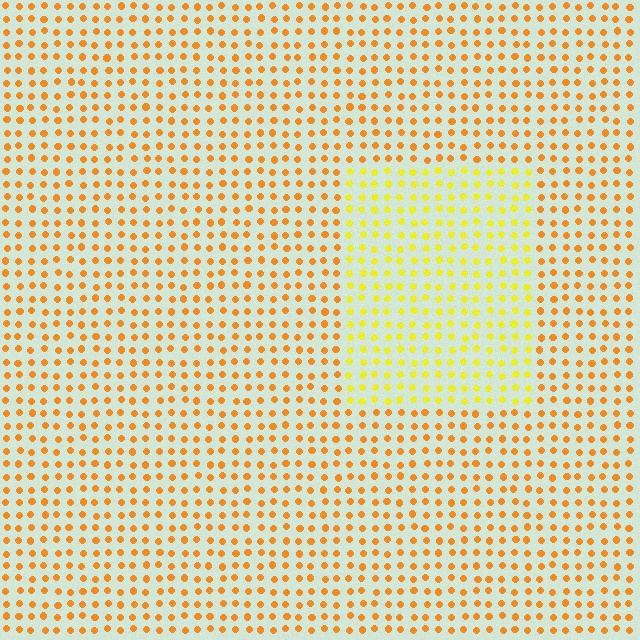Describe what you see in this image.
The image is filled with small orange elements in a uniform arrangement. A rectangle-shaped region is visible where the elements are tinted to a slightly different hue, forming a subtle color boundary.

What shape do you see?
I see a rectangle.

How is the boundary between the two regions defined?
The boundary is defined purely by a slight shift in hue (about 30 degrees). Spacing, size, and orientation are identical on both sides.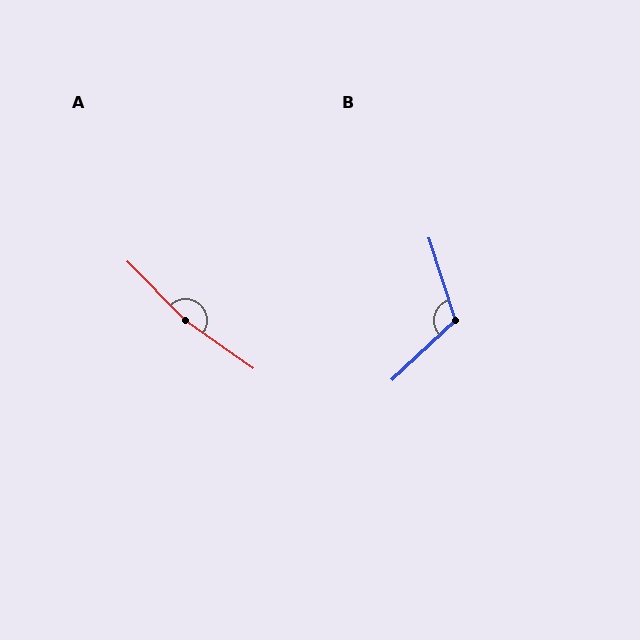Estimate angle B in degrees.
Approximately 115 degrees.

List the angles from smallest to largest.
B (115°), A (170°).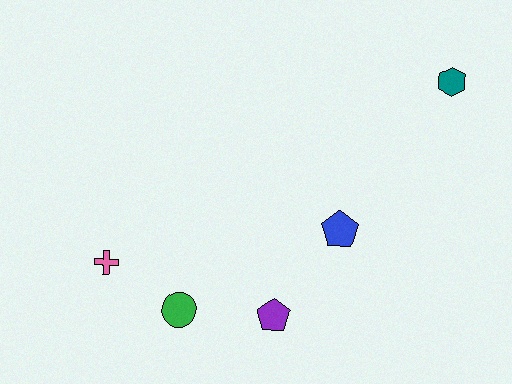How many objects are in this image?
There are 5 objects.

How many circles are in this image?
There is 1 circle.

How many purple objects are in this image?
There is 1 purple object.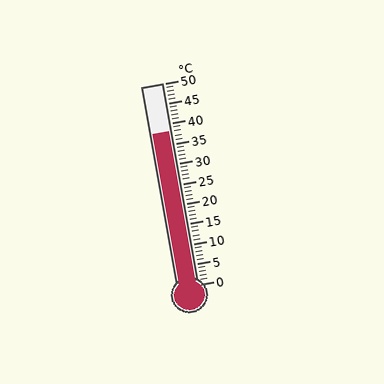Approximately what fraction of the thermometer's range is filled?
The thermometer is filled to approximately 75% of its range.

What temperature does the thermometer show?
The thermometer shows approximately 38°C.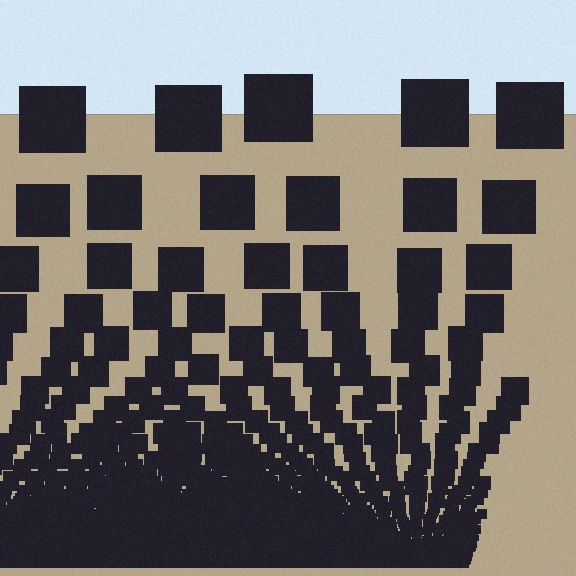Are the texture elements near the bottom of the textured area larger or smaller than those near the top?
Smaller. The gradient is inverted — elements near the bottom are smaller and denser.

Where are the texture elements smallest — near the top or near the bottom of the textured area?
Near the bottom.